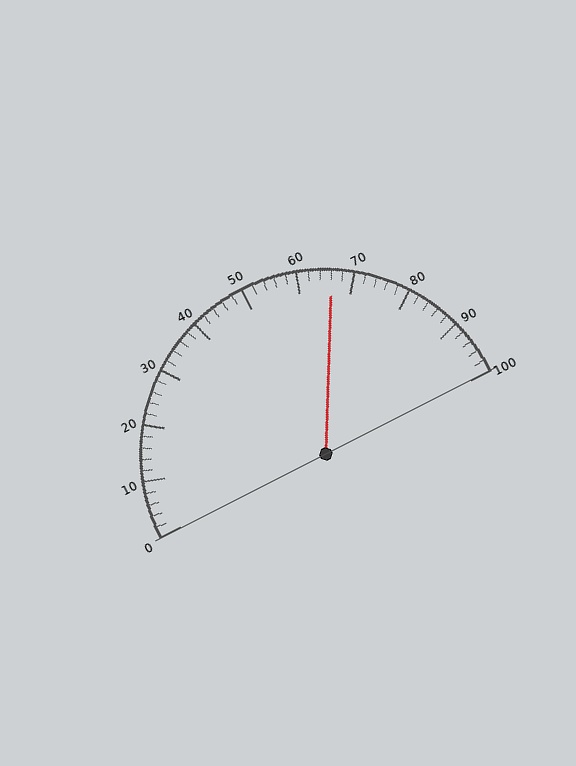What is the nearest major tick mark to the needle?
The nearest major tick mark is 70.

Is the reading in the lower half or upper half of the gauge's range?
The reading is in the upper half of the range (0 to 100).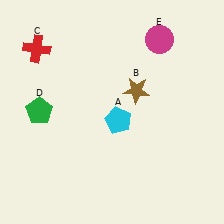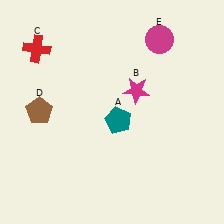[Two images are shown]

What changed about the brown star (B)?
In Image 1, B is brown. In Image 2, it changed to magenta.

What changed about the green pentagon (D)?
In Image 1, D is green. In Image 2, it changed to brown.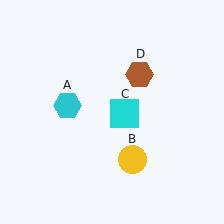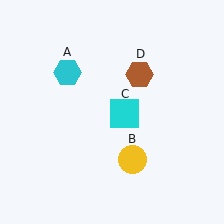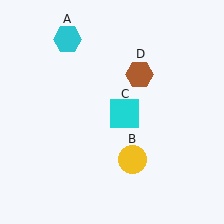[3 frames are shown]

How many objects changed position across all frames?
1 object changed position: cyan hexagon (object A).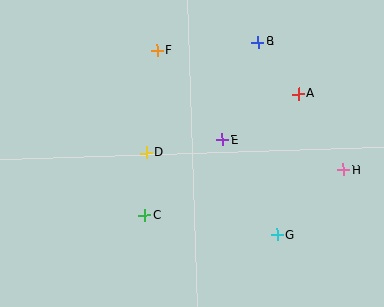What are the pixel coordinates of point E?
Point E is at (222, 140).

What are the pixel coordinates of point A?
Point A is at (298, 94).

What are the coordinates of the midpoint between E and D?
The midpoint between E and D is at (184, 146).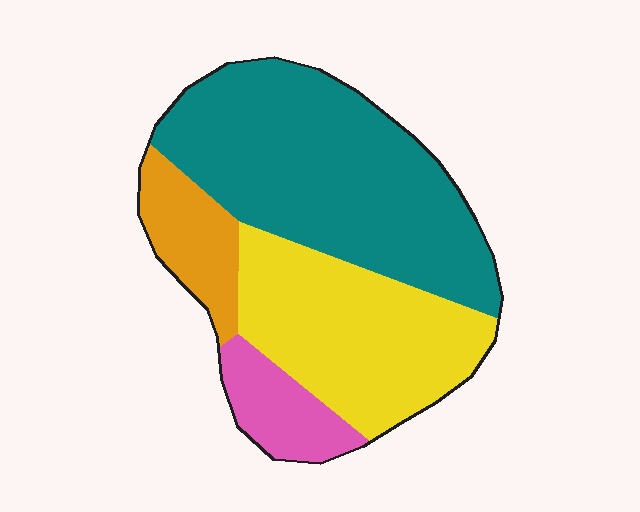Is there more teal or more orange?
Teal.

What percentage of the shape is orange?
Orange takes up about one tenth (1/10) of the shape.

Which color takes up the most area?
Teal, at roughly 45%.